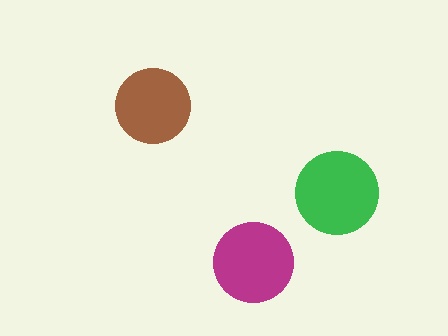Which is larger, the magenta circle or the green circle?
The green one.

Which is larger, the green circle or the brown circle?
The green one.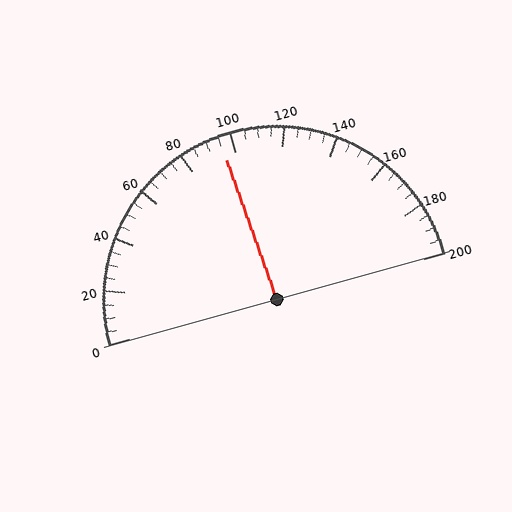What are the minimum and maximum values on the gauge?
The gauge ranges from 0 to 200.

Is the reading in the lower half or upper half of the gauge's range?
The reading is in the lower half of the range (0 to 200).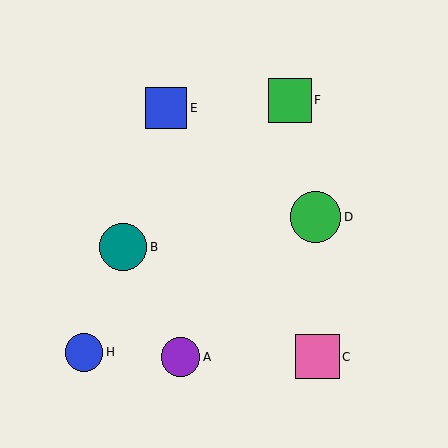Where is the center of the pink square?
The center of the pink square is at (317, 357).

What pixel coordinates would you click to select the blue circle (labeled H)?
Click at (84, 353) to select the blue circle H.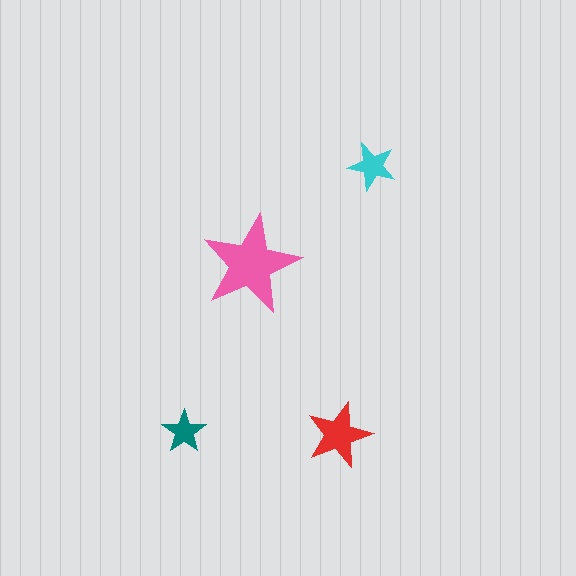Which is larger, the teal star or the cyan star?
The cyan one.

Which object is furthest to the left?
The teal star is leftmost.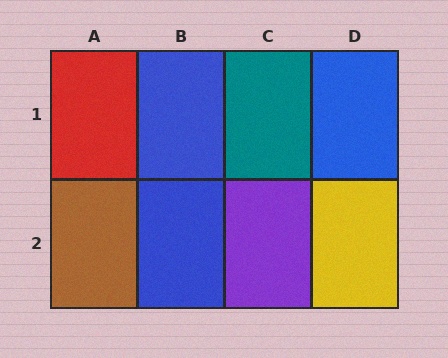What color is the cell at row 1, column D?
Blue.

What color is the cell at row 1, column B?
Blue.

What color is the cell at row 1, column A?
Red.